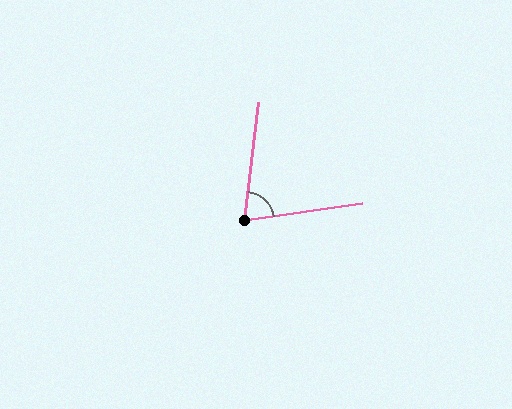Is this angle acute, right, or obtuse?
It is acute.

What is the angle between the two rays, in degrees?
Approximately 75 degrees.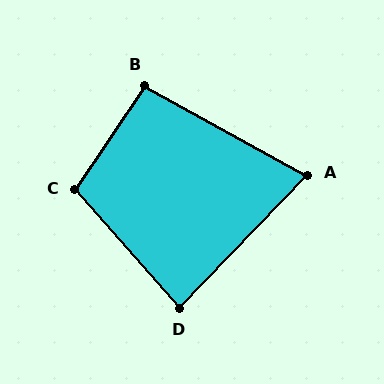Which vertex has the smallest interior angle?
A, at approximately 75 degrees.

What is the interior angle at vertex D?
Approximately 85 degrees (approximately right).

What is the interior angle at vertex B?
Approximately 95 degrees (approximately right).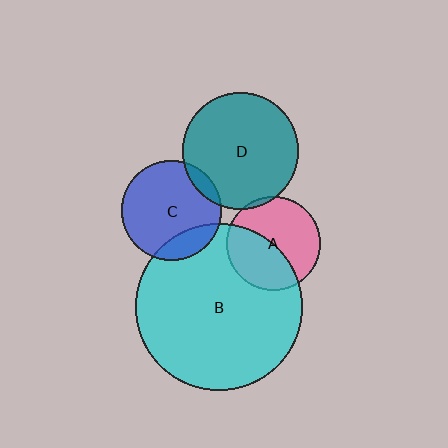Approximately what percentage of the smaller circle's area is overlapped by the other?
Approximately 20%.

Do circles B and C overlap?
Yes.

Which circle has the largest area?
Circle B (cyan).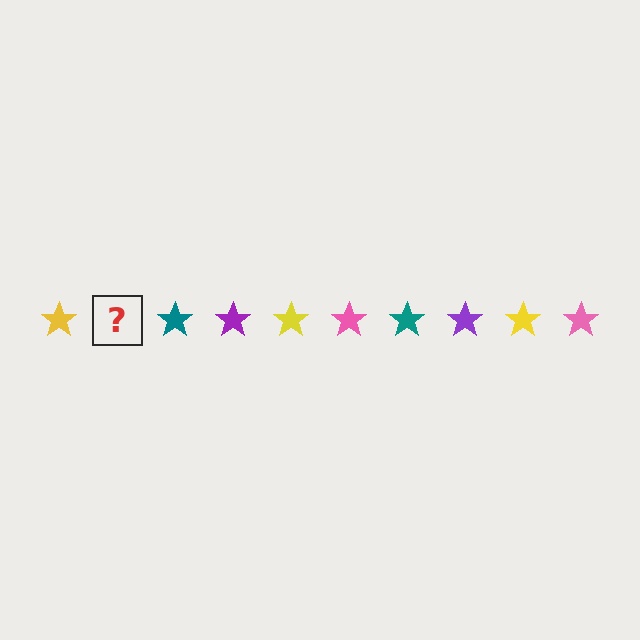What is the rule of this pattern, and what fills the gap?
The rule is that the pattern cycles through yellow, pink, teal, purple stars. The gap should be filled with a pink star.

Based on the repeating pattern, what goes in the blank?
The blank should be a pink star.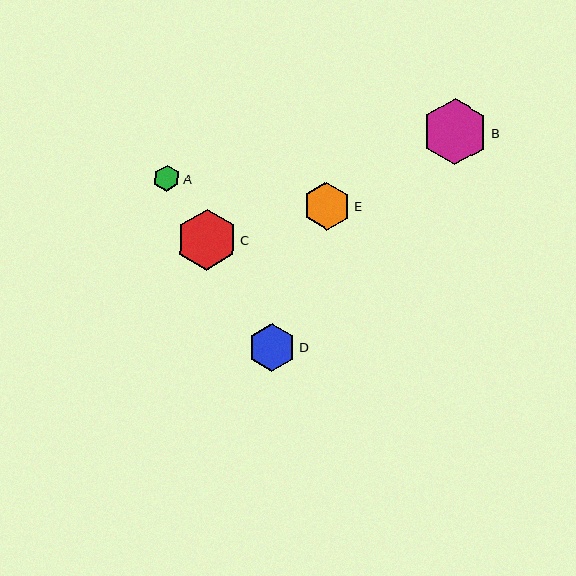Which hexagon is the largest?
Hexagon B is the largest with a size of approximately 66 pixels.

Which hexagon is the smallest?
Hexagon A is the smallest with a size of approximately 26 pixels.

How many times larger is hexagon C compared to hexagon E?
Hexagon C is approximately 1.3 times the size of hexagon E.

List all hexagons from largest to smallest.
From largest to smallest: B, C, E, D, A.